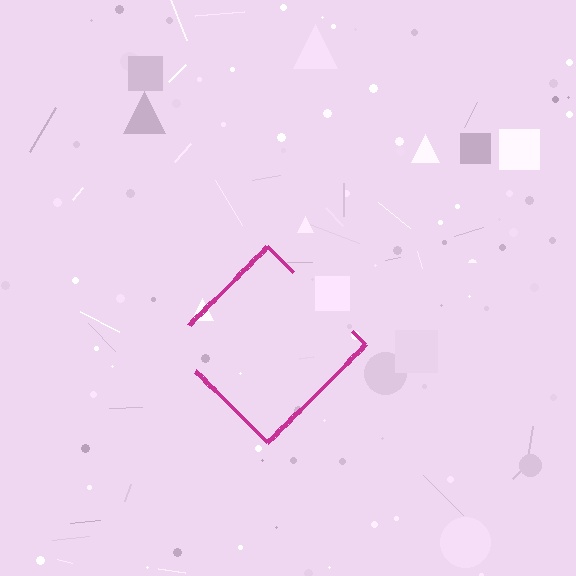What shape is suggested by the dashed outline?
The dashed outline suggests a diamond.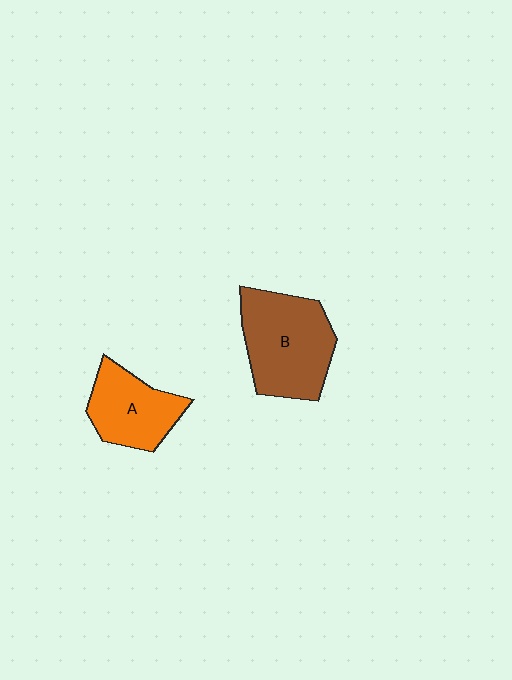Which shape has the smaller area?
Shape A (orange).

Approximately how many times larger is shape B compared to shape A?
Approximately 1.5 times.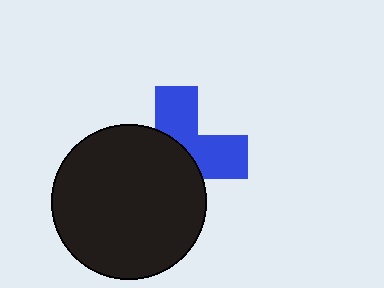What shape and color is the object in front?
The object in front is a black circle.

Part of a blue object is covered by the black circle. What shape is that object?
It is a cross.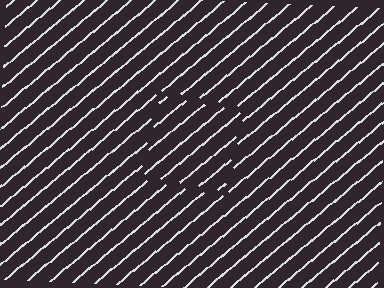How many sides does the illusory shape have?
4 sides — the line-ends trace a square.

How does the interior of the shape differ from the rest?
The interior of the shape contains the same grating, shifted by half a period — the contour is defined by the phase discontinuity where line-ends from the inner and outer gratings abut.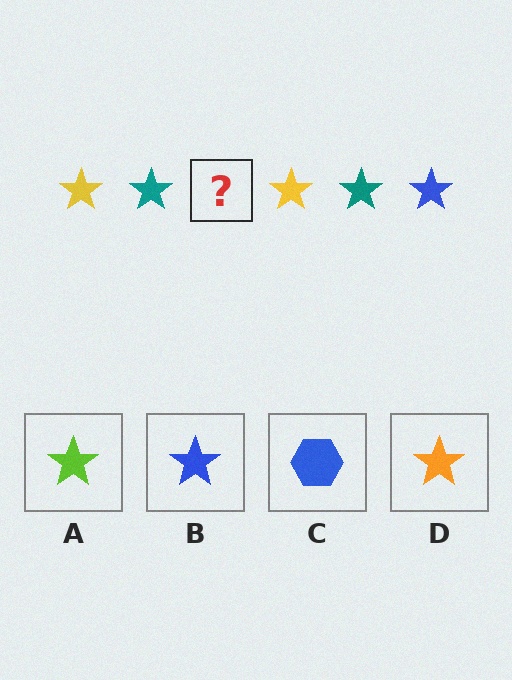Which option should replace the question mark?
Option B.